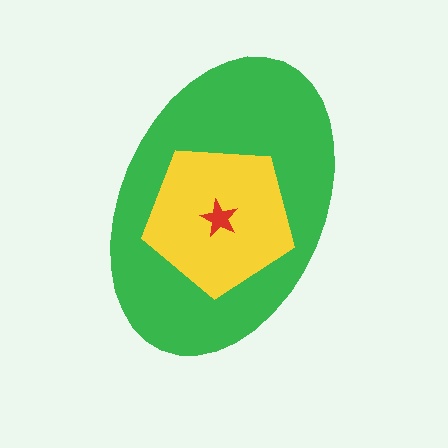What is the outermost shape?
The green ellipse.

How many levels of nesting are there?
3.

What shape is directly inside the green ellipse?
The yellow pentagon.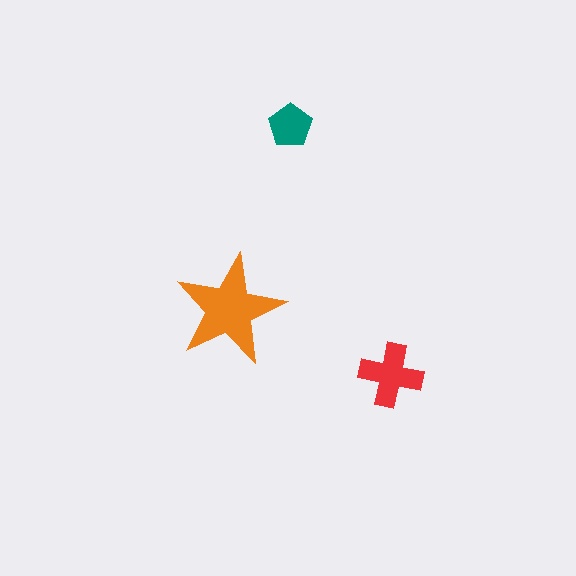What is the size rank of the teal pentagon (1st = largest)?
3rd.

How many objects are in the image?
There are 3 objects in the image.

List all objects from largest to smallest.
The orange star, the red cross, the teal pentagon.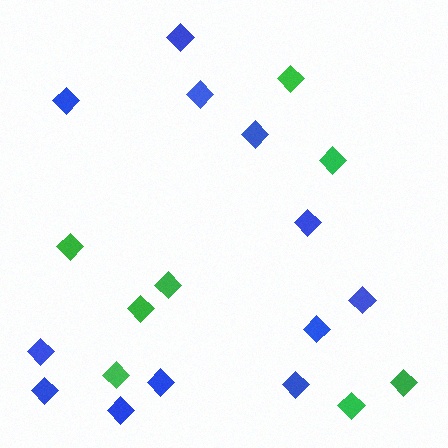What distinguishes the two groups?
There are 2 groups: one group of blue diamonds (12) and one group of green diamonds (8).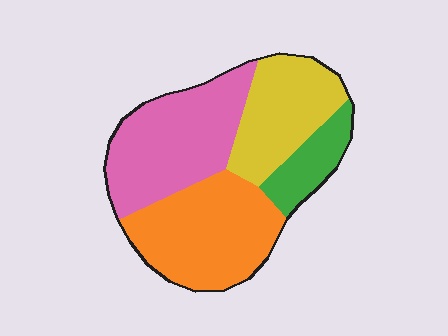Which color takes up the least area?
Green, at roughly 10%.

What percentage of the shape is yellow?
Yellow covers around 25% of the shape.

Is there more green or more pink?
Pink.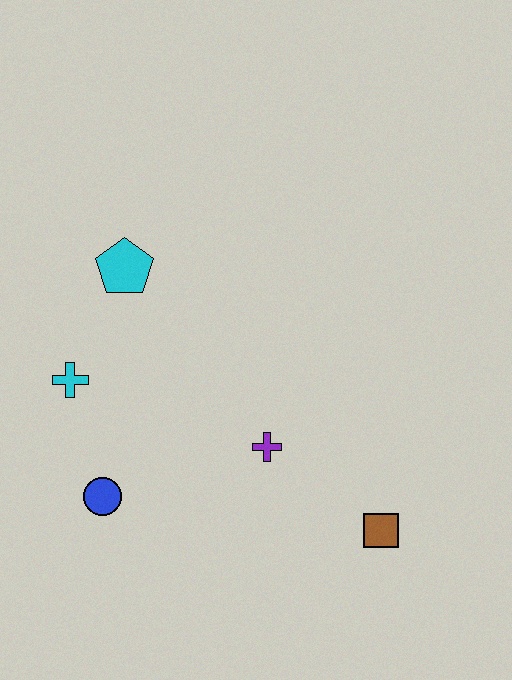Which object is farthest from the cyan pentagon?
The brown square is farthest from the cyan pentagon.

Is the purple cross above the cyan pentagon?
No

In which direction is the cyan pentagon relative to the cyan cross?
The cyan pentagon is above the cyan cross.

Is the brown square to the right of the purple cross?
Yes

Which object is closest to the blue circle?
The cyan cross is closest to the blue circle.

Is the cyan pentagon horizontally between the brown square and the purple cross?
No